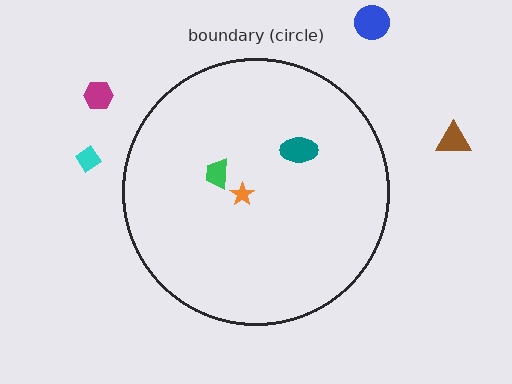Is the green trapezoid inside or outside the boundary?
Inside.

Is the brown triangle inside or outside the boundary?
Outside.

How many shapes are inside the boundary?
3 inside, 4 outside.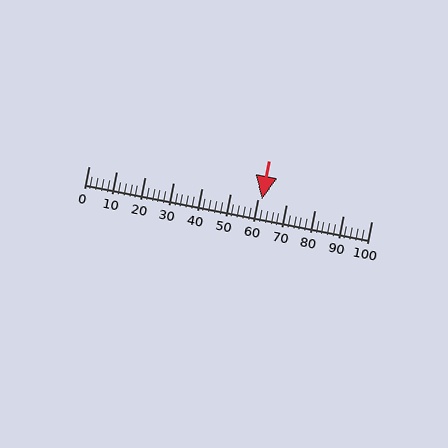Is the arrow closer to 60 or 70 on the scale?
The arrow is closer to 60.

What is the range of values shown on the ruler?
The ruler shows values from 0 to 100.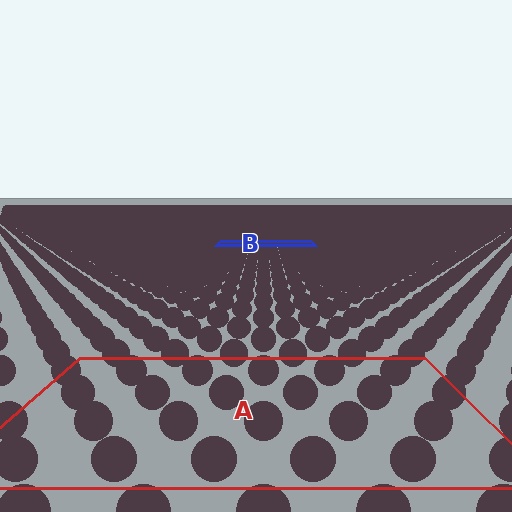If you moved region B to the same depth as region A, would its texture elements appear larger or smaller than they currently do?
They would appear larger. At a closer depth, the same texture elements are projected at a bigger on-screen size.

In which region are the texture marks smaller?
The texture marks are smaller in region B, because it is farther away.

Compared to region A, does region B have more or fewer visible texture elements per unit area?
Region B has more texture elements per unit area — they are packed more densely because it is farther away.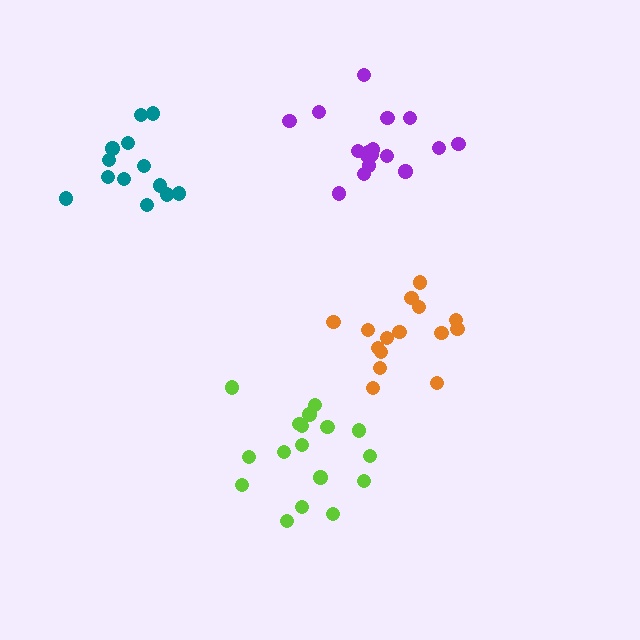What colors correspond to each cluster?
The clusters are colored: purple, teal, lime, orange.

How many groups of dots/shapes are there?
There are 4 groups.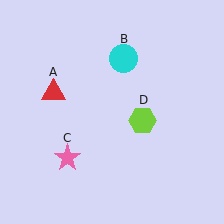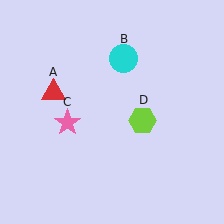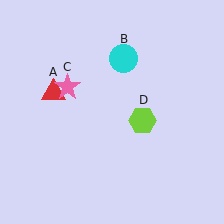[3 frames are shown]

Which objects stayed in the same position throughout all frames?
Red triangle (object A) and cyan circle (object B) and lime hexagon (object D) remained stationary.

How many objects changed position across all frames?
1 object changed position: pink star (object C).